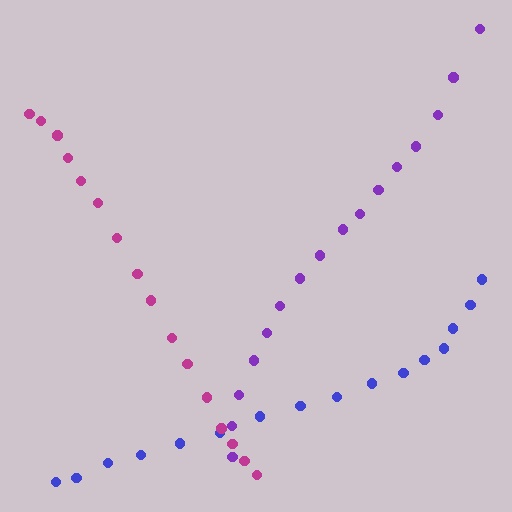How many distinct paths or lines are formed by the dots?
There are 3 distinct paths.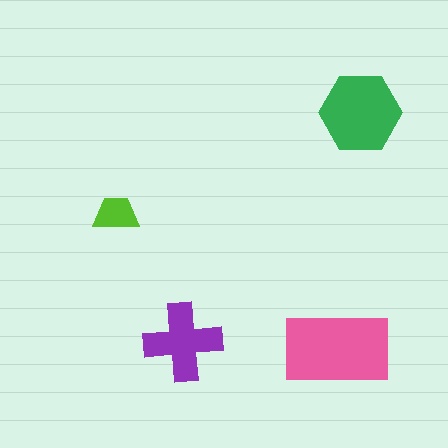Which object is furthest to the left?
The lime trapezoid is leftmost.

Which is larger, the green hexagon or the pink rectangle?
The pink rectangle.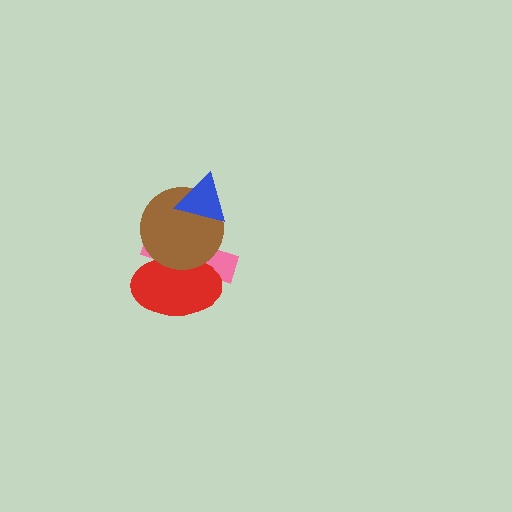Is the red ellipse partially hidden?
Yes, it is partially covered by another shape.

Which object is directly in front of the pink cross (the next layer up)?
The red ellipse is directly in front of the pink cross.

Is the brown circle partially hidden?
Yes, it is partially covered by another shape.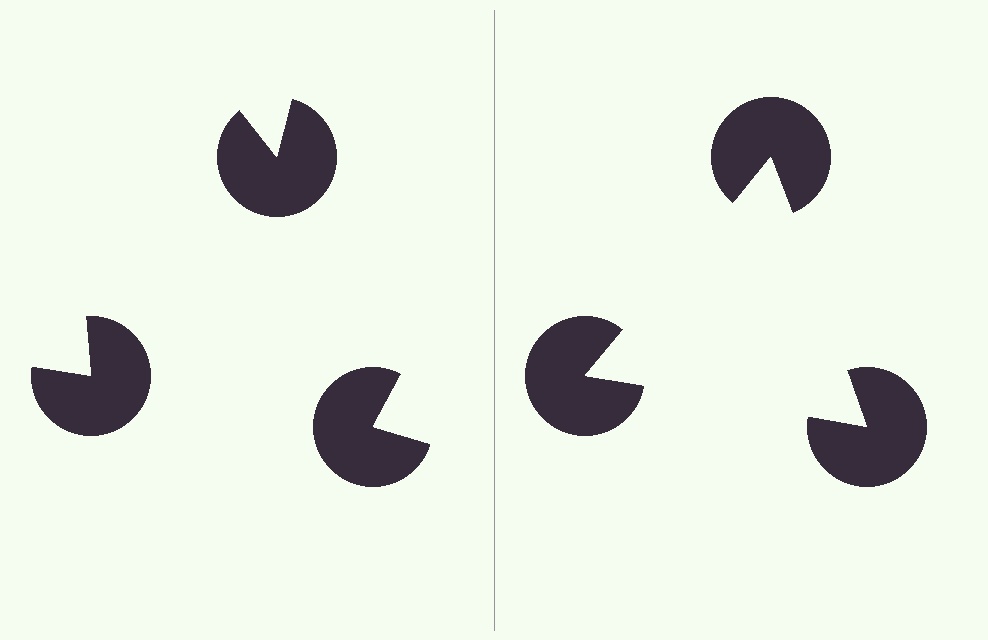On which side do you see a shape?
An illusory triangle appears on the right side. On the left side the wedge cuts are rotated, so no coherent shape forms.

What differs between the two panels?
The pac-man discs are positioned identically on both sides; only the wedge orientations differ. On the right they align to a triangle; on the left they are misaligned.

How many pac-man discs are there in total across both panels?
6 — 3 on each side.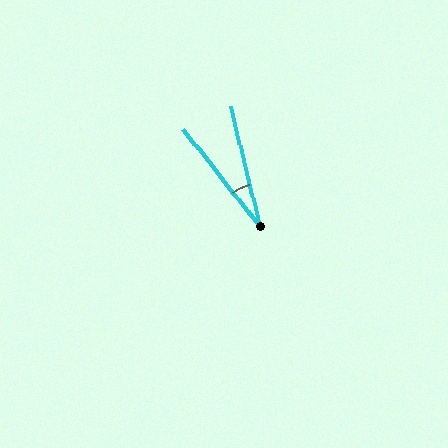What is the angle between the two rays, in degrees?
Approximately 25 degrees.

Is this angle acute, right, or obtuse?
It is acute.